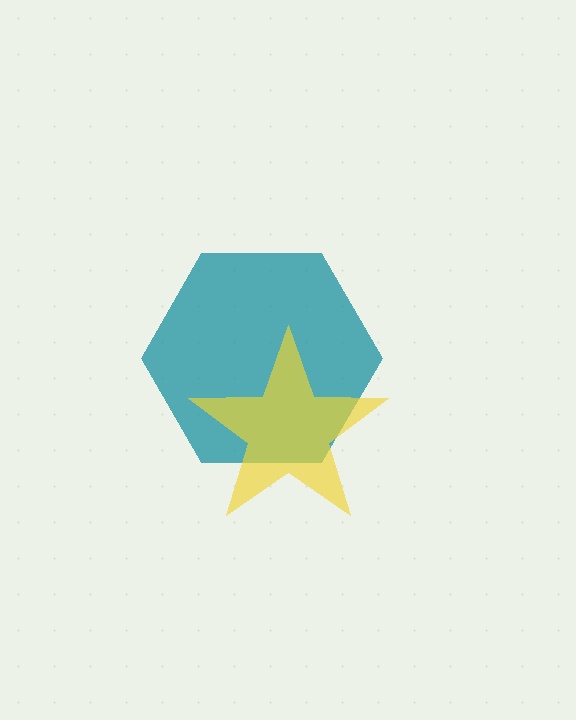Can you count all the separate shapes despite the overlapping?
Yes, there are 2 separate shapes.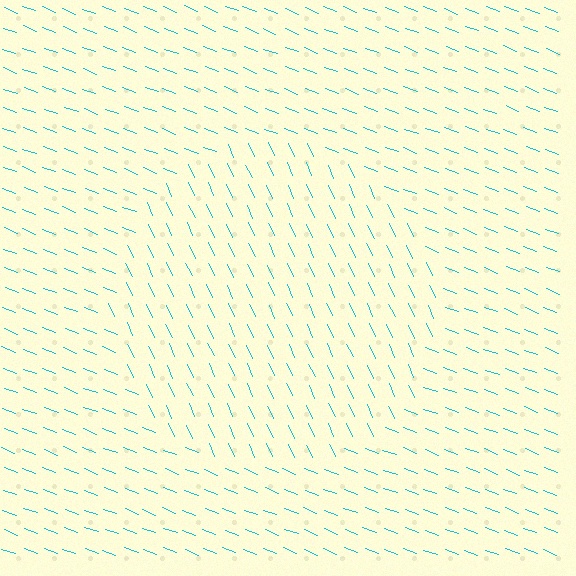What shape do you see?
I see a circle.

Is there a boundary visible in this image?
Yes, there is a texture boundary formed by a change in line orientation.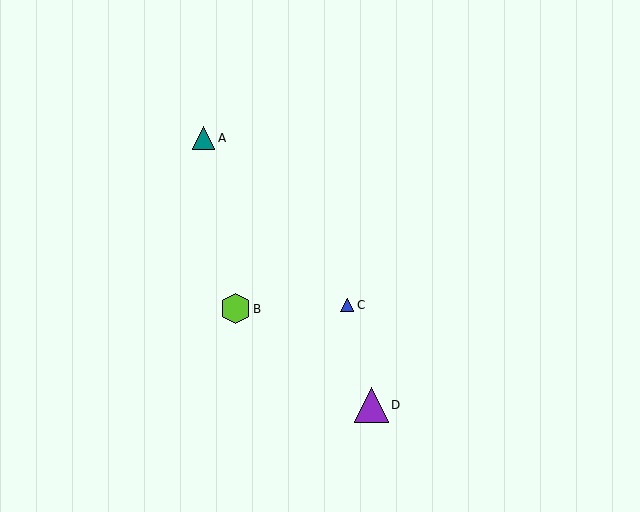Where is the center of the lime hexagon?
The center of the lime hexagon is at (235, 309).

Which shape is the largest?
The purple triangle (labeled D) is the largest.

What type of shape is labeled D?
Shape D is a purple triangle.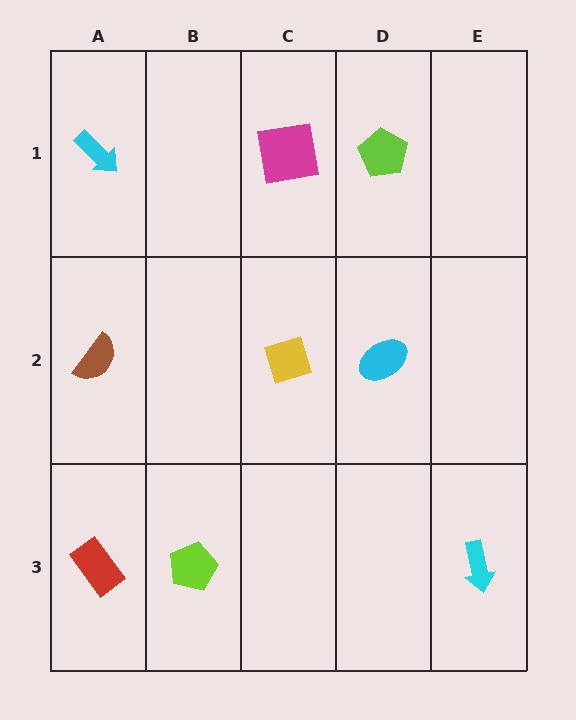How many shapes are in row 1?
3 shapes.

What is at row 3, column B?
A lime pentagon.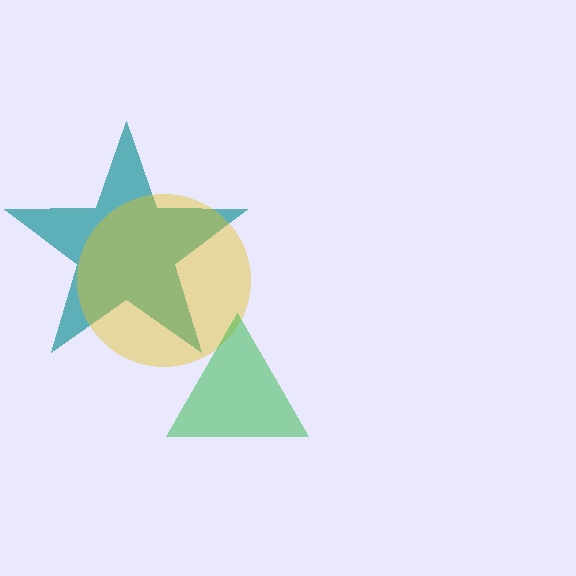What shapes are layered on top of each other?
The layered shapes are: a teal star, a yellow circle, a green triangle.